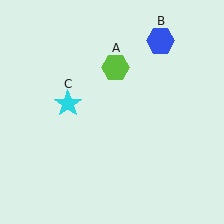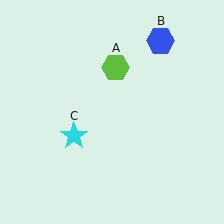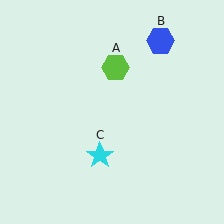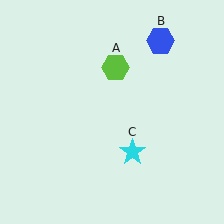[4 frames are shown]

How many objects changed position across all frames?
1 object changed position: cyan star (object C).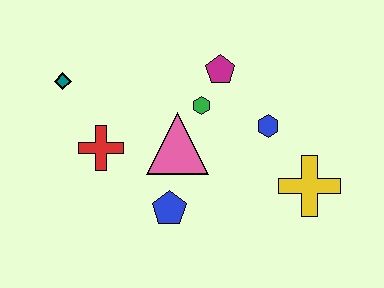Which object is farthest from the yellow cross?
The teal diamond is farthest from the yellow cross.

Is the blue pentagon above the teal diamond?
No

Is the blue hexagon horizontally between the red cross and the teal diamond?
No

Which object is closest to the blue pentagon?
The pink triangle is closest to the blue pentagon.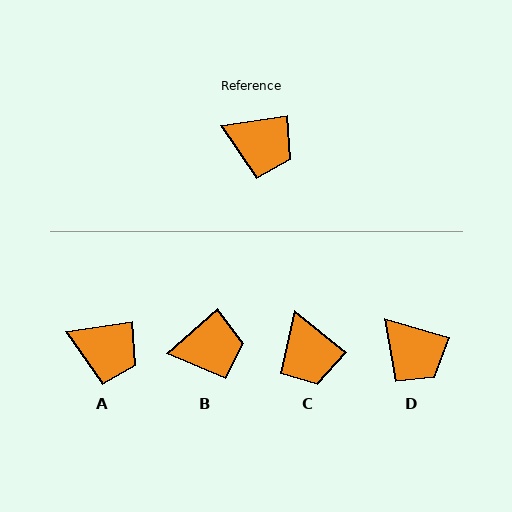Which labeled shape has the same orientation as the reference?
A.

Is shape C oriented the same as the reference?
No, it is off by about 47 degrees.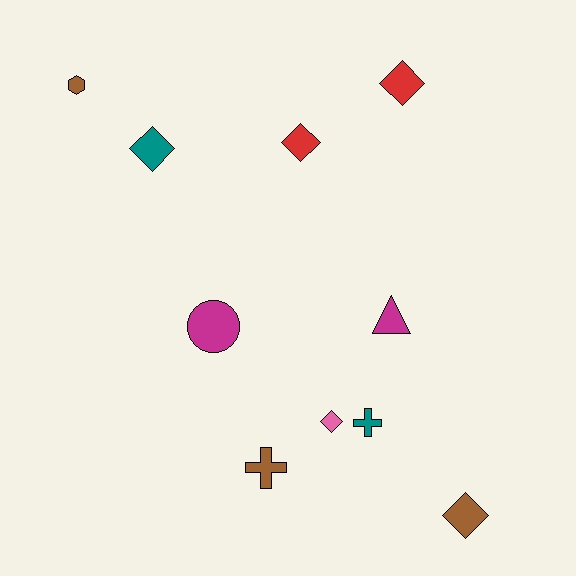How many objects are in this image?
There are 10 objects.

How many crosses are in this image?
There are 2 crosses.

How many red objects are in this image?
There are 2 red objects.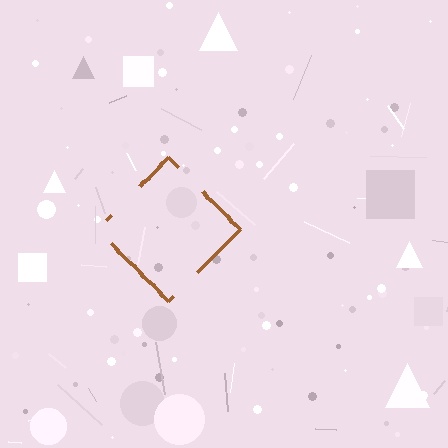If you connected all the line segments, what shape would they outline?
They would outline a diamond.